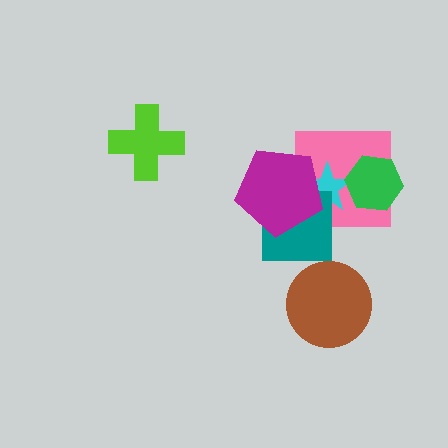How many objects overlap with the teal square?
3 objects overlap with the teal square.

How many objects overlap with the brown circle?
0 objects overlap with the brown circle.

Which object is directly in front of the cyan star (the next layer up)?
The teal square is directly in front of the cyan star.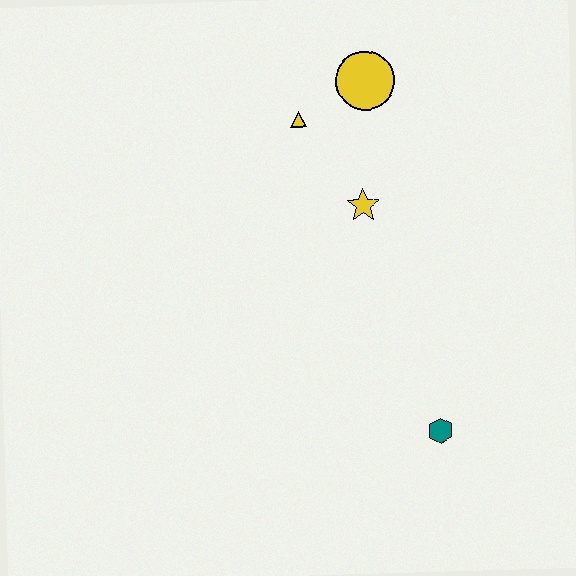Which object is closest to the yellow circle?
The yellow triangle is closest to the yellow circle.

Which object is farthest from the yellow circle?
The teal hexagon is farthest from the yellow circle.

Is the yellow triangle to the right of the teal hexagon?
No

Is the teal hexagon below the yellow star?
Yes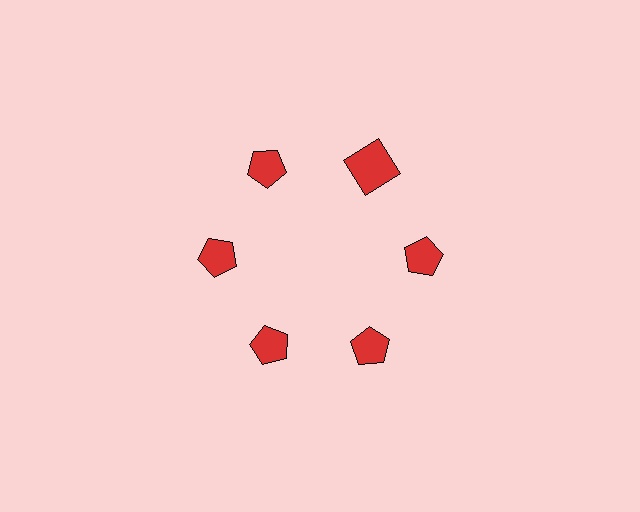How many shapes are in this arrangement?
There are 6 shapes arranged in a ring pattern.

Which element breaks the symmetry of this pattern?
The red square at roughly the 1 o'clock position breaks the symmetry. All other shapes are red pentagons.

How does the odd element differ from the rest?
It has a different shape: square instead of pentagon.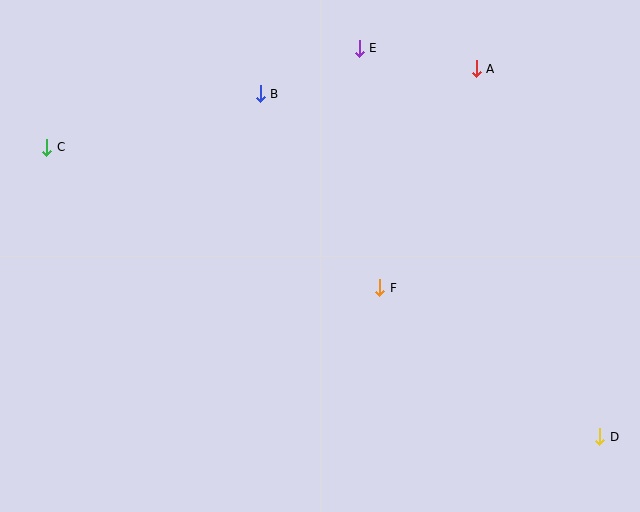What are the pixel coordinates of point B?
Point B is at (260, 94).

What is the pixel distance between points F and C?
The distance between F and C is 361 pixels.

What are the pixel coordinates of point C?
Point C is at (47, 147).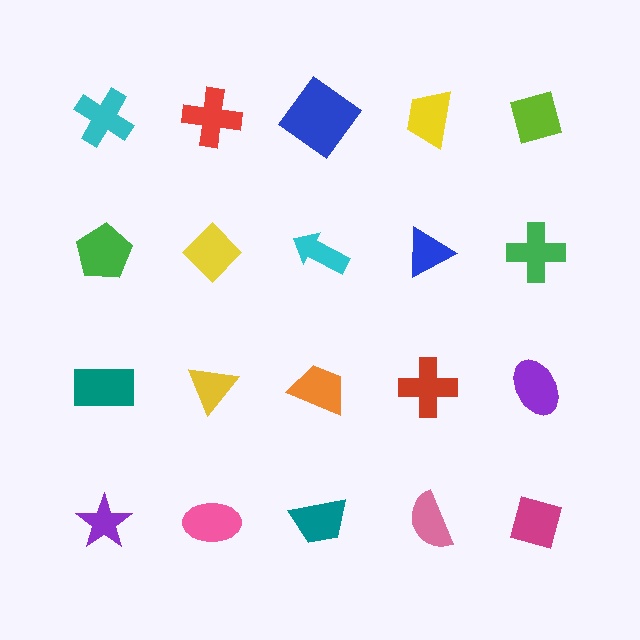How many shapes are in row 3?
5 shapes.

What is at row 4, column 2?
A pink ellipse.